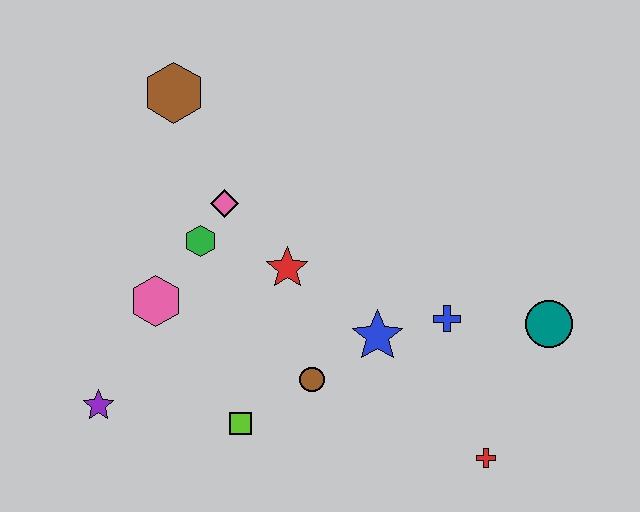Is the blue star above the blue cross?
No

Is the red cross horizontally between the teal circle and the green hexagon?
Yes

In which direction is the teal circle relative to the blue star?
The teal circle is to the right of the blue star.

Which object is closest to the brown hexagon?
The pink diamond is closest to the brown hexagon.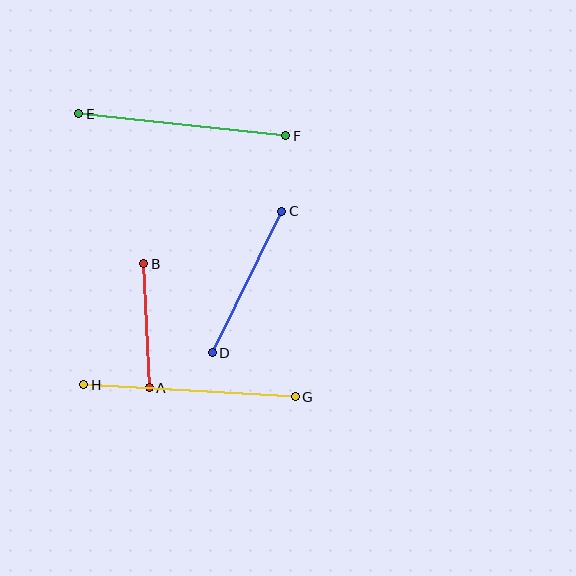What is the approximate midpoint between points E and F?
The midpoint is at approximately (182, 125) pixels.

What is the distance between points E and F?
The distance is approximately 208 pixels.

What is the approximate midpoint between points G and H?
The midpoint is at approximately (190, 391) pixels.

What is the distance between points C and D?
The distance is approximately 158 pixels.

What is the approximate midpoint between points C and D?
The midpoint is at approximately (247, 282) pixels.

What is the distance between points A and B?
The distance is approximately 124 pixels.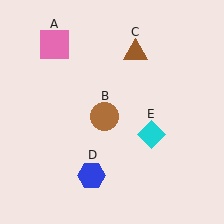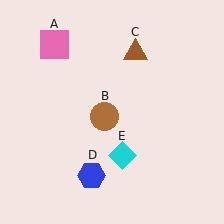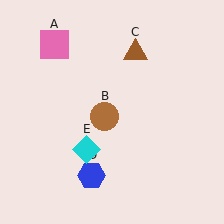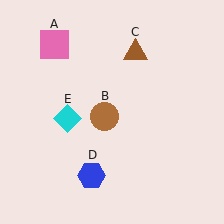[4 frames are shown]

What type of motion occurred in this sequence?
The cyan diamond (object E) rotated clockwise around the center of the scene.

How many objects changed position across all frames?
1 object changed position: cyan diamond (object E).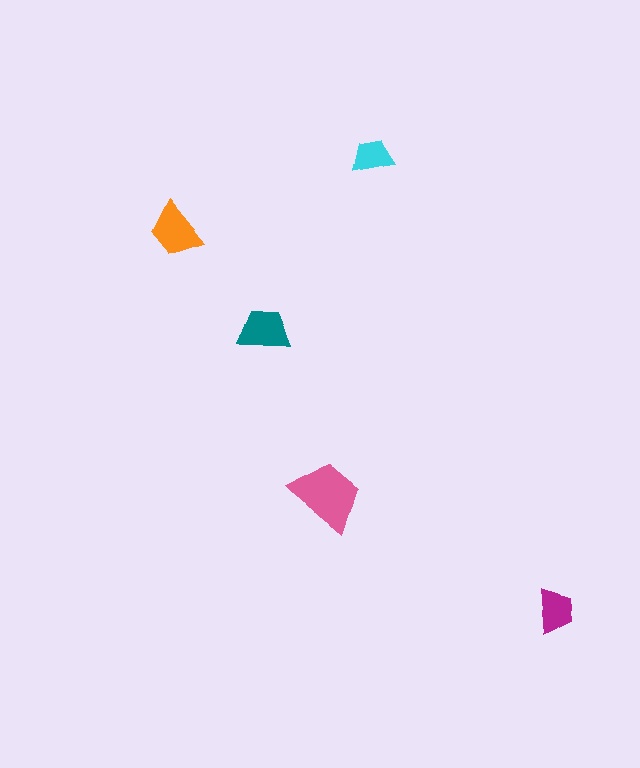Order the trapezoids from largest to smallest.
the pink one, the orange one, the teal one, the magenta one, the cyan one.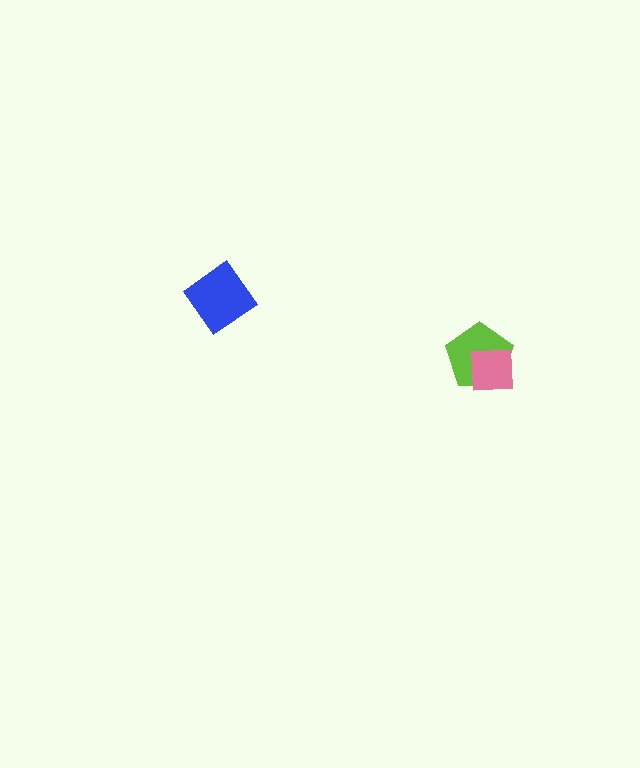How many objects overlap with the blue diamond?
0 objects overlap with the blue diamond.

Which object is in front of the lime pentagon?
The pink square is in front of the lime pentagon.